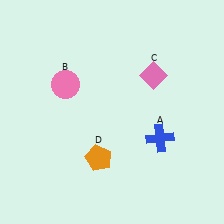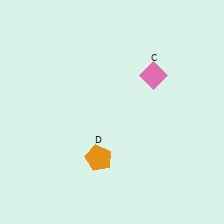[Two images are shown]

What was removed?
The pink circle (B), the blue cross (A) were removed in Image 2.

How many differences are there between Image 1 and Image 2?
There are 2 differences between the two images.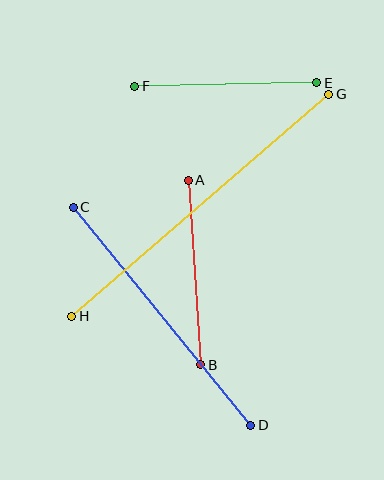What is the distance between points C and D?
The distance is approximately 281 pixels.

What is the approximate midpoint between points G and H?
The midpoint is at approximately (200, 205) pixels.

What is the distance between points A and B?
The distance is approximately 185 pixels.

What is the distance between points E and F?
The distance is approximately 182 pixels.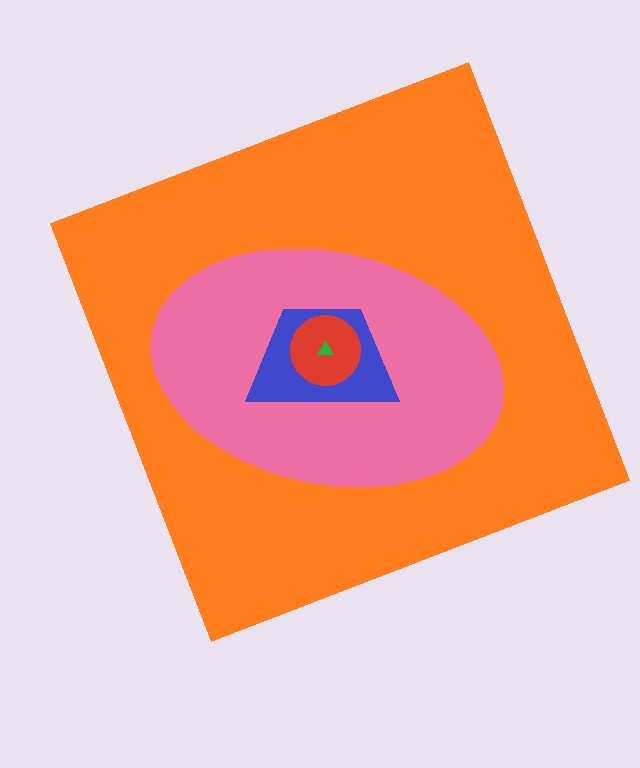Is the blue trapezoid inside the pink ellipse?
Yes.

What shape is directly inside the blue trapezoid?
The red circle.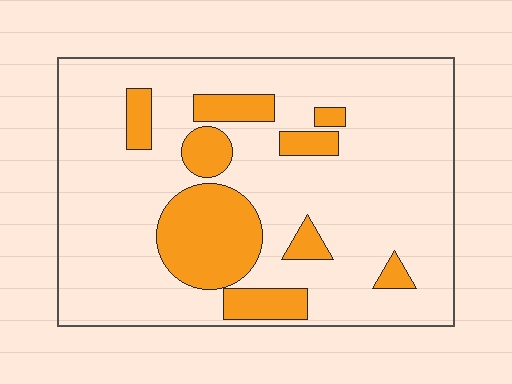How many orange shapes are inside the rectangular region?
9.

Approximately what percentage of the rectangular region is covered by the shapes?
Approximately 20%.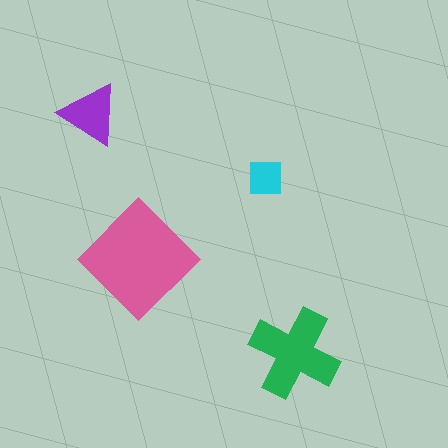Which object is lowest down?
The green cross is bottommost.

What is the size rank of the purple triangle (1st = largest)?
3rd.